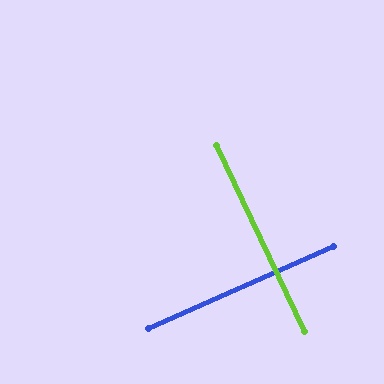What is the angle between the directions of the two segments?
Approximately 89 degrees.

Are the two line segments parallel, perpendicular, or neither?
Perpendicular — they meet at approximately 89°.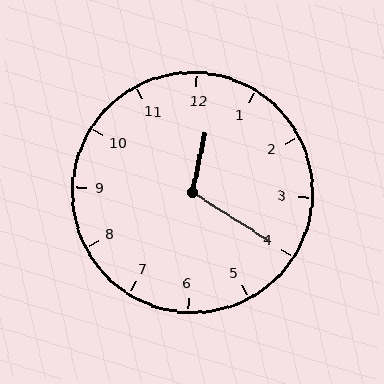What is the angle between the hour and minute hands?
Approximately 110 degrees.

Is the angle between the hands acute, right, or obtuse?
It is obtuse.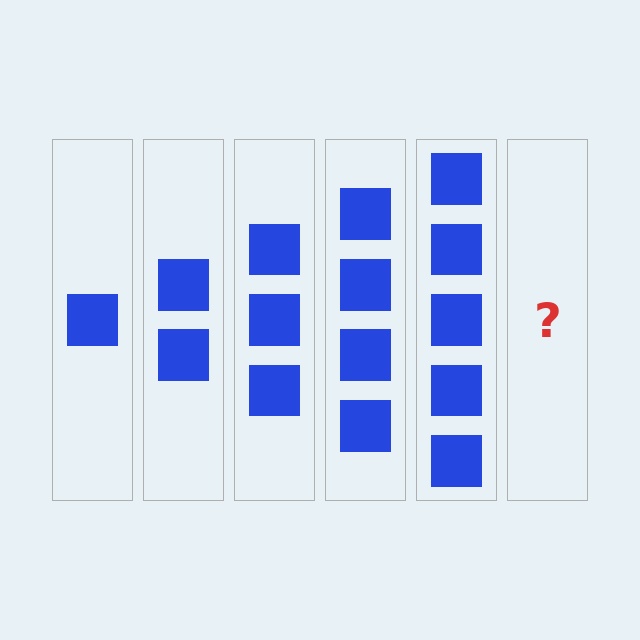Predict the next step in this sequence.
The next step is 6 squares.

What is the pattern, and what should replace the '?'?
The pattern is that each step adds one more square. The '?' should be 6 squares.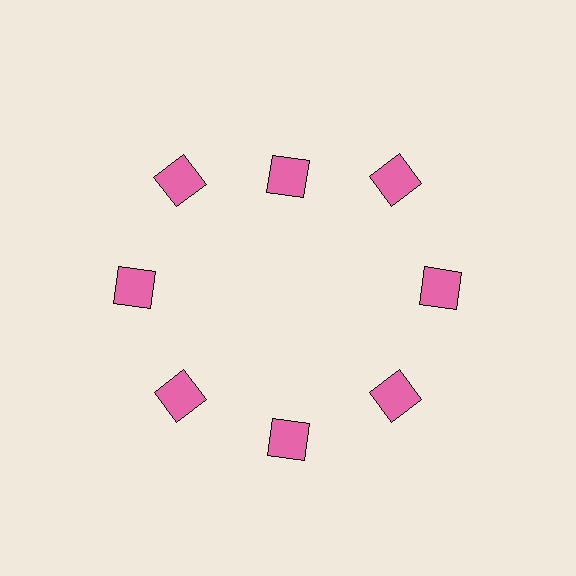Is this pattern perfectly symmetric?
No. The 8 pink squares are arranged in a ring, but one element near the 12 o'clock position is pulled inward toward the center, breaking the 8-fold rotational symmetry.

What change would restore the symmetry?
The symmetry would be restored by moving it outward, back onto the ring so that all 8 squares sit at equal angles and equal distance from the center.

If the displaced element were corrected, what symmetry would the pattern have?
It would have 8-fold rotational symmetry — the pattern would map onto itself every 45 degrees.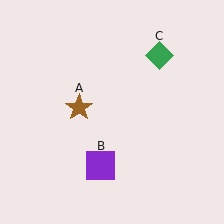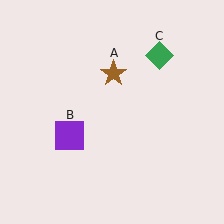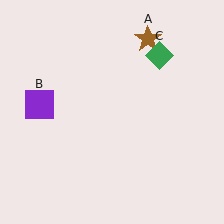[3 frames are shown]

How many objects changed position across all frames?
2 objects changed position: brown star (object A), purple square (object B).